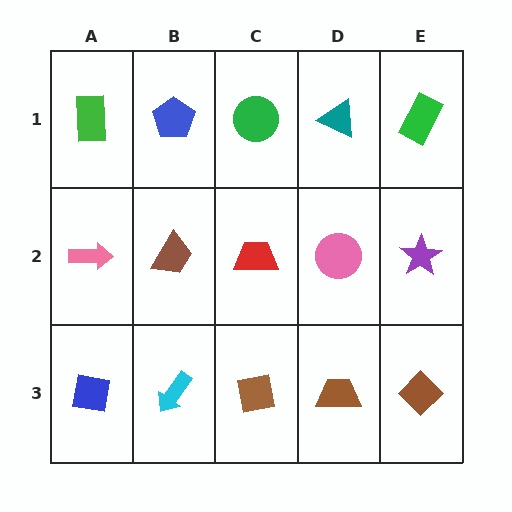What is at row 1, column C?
A green circle.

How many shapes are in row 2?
5 shapes.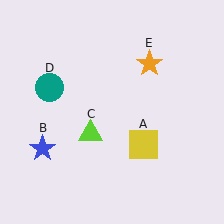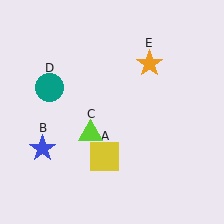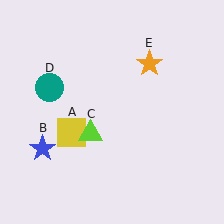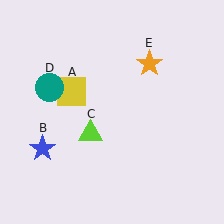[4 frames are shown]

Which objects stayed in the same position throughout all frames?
Blue star (object B) and lime triangle (object C) and teal circle (object D) and orange star (object E) remained stationary.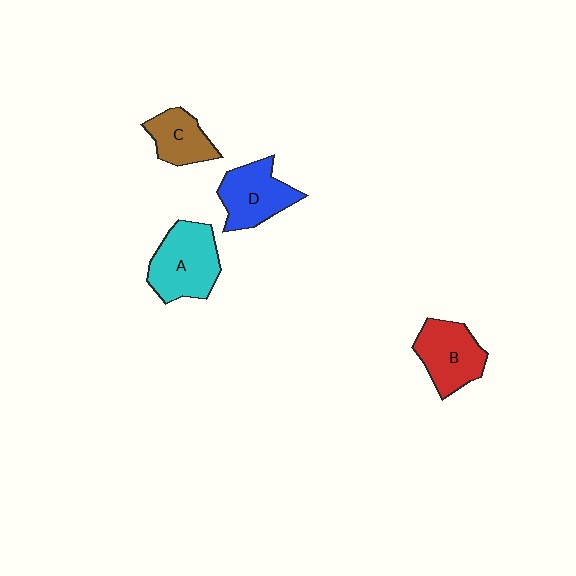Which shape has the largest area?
Shape A (cyan).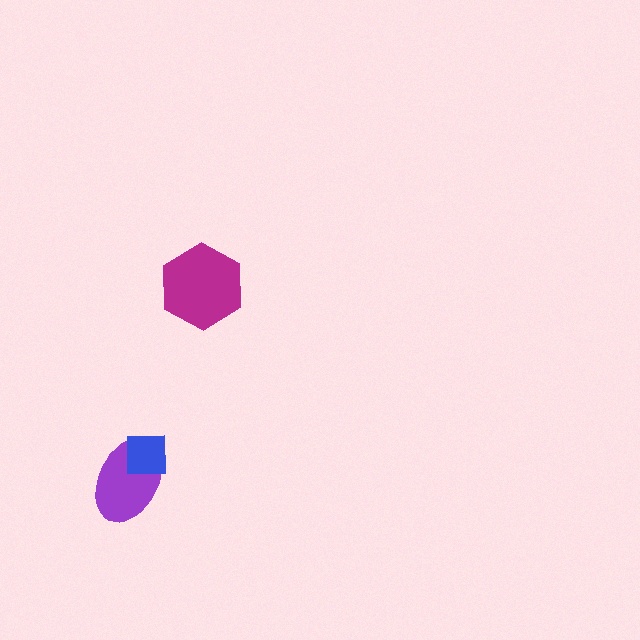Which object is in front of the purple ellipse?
The blue square is in front of the purple ellipse.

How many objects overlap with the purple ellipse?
1 object overlaps with the purple ellipse.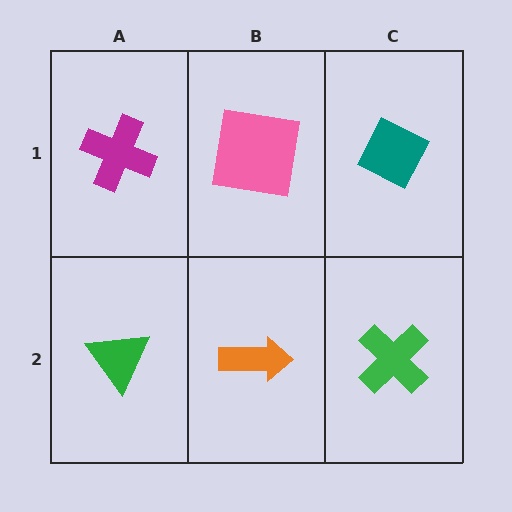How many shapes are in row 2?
3 shapes.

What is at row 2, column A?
A green triangle.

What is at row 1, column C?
A teal diamond.